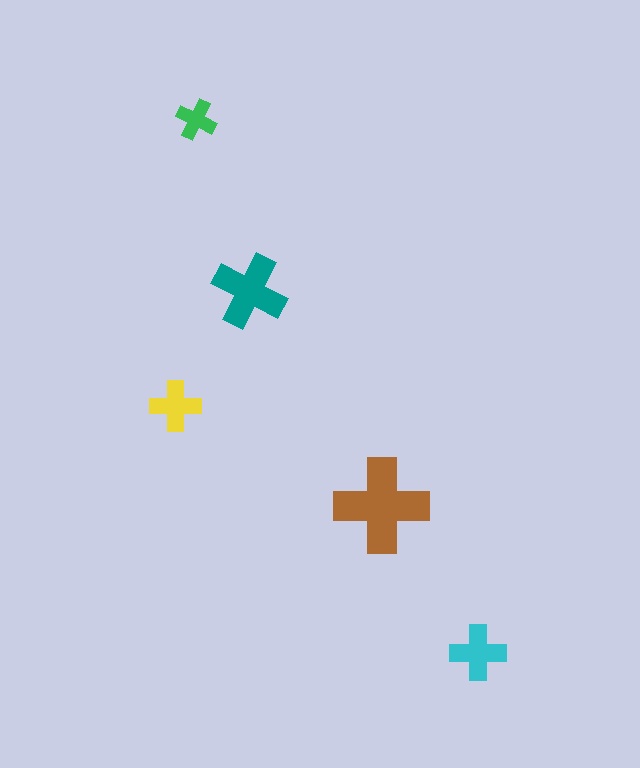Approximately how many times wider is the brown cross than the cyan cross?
About 1.5 times wider.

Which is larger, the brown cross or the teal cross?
The brown one.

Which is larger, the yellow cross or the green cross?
The yellow one.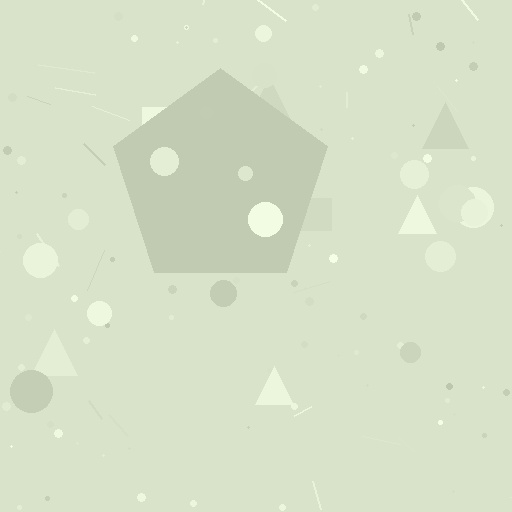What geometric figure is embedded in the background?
A pentagon is embedded in the background.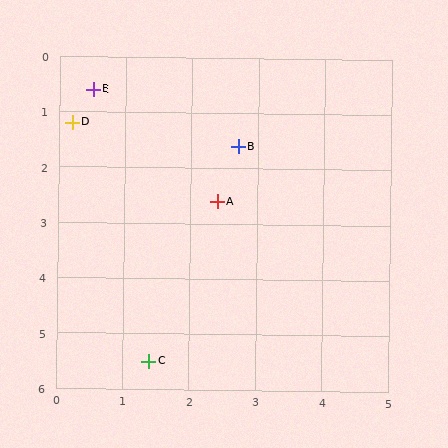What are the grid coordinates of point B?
Point B is at approximately (2.7, 1.6).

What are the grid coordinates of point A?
Point A is at approximately (2.4, 2.6).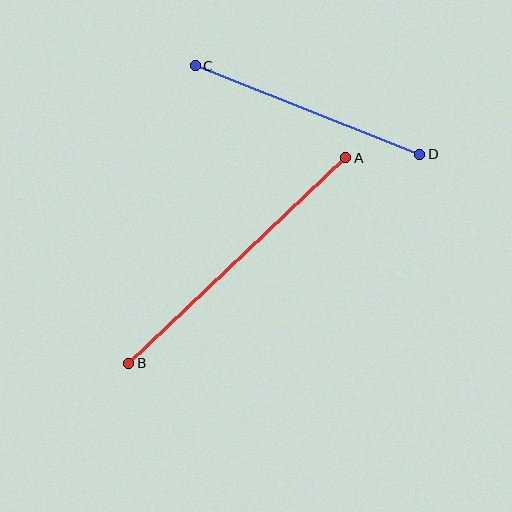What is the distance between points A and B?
The distance is approximately 299 pixels.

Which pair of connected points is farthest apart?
Points A and B are farthest apart.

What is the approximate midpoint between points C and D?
The midpoint is at approximately (308, 110) pixels.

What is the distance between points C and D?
The distance is approximately 241 pixels.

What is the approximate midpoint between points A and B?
The midpoint is at approximately (237, 260) pixels.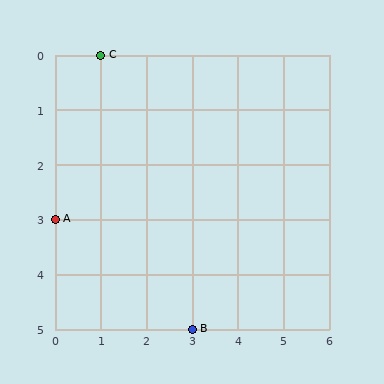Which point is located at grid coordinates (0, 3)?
Point A is at (0, 3).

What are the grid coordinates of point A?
Point A is at grid coordinates (0, 3).